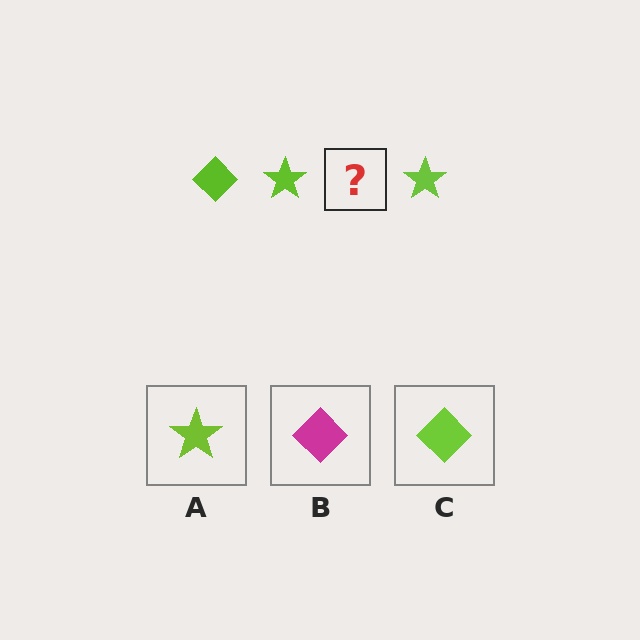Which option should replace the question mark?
Option C.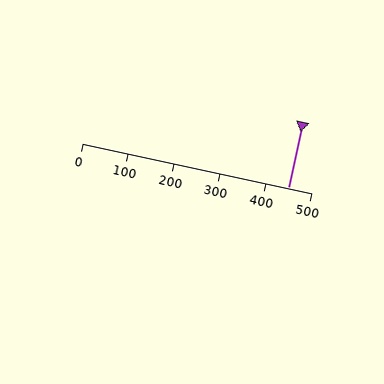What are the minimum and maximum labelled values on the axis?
The axis runs from 0 to 500.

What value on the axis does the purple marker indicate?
The marker indicates approximately 450.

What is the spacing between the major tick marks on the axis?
The major ticks are spaced 100 apart.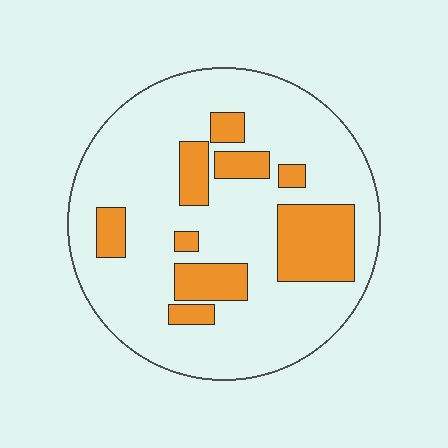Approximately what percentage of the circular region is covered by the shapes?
Approximately 20%.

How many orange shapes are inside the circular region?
9.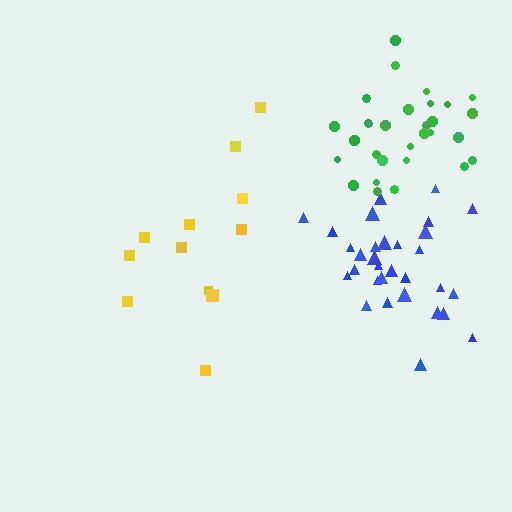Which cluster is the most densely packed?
Blue.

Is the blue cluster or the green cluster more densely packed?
Blue.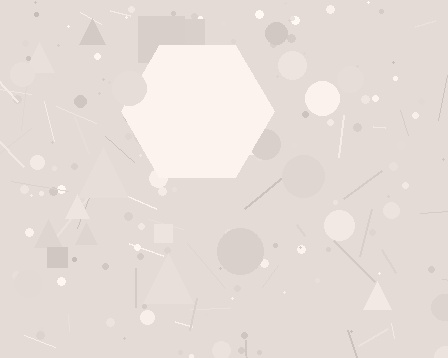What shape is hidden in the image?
A hexagon is hidden in the image.